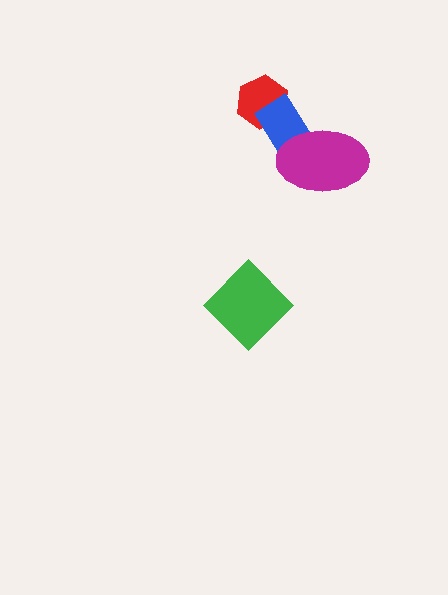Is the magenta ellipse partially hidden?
No, no other shape covers it.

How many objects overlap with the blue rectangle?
2 objects overlap with the blue rectangle.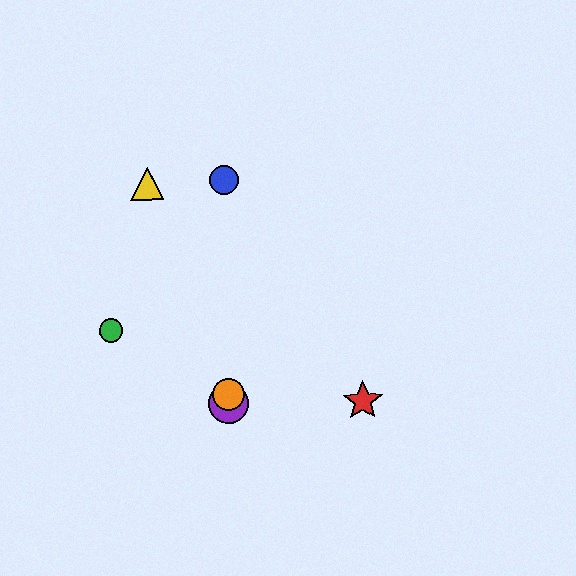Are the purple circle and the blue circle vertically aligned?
Yes, both are at x≈228.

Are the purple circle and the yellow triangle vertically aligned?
No, the purple circle is at x≈228 and the yellow triangle is at x≈147.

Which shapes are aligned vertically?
The blue circle, the purple circle, the orange circle are aligned vertically.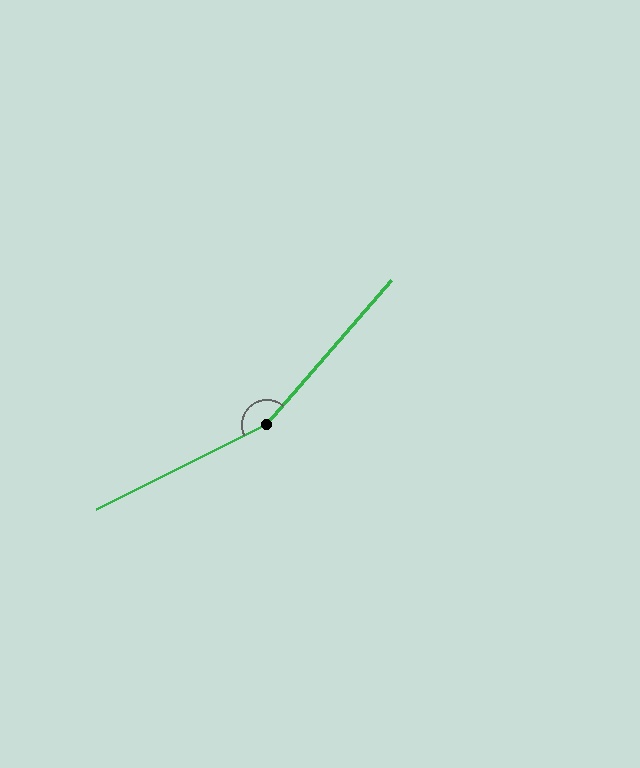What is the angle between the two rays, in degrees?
Approximately 157 degrees.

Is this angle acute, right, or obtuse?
It is obtuse.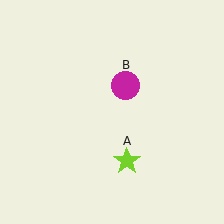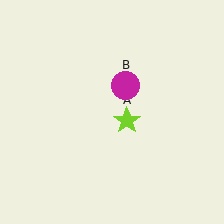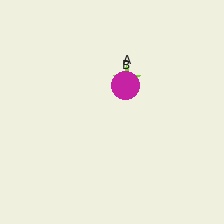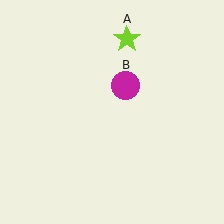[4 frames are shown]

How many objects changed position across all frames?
1 object changed position: lime star (object A).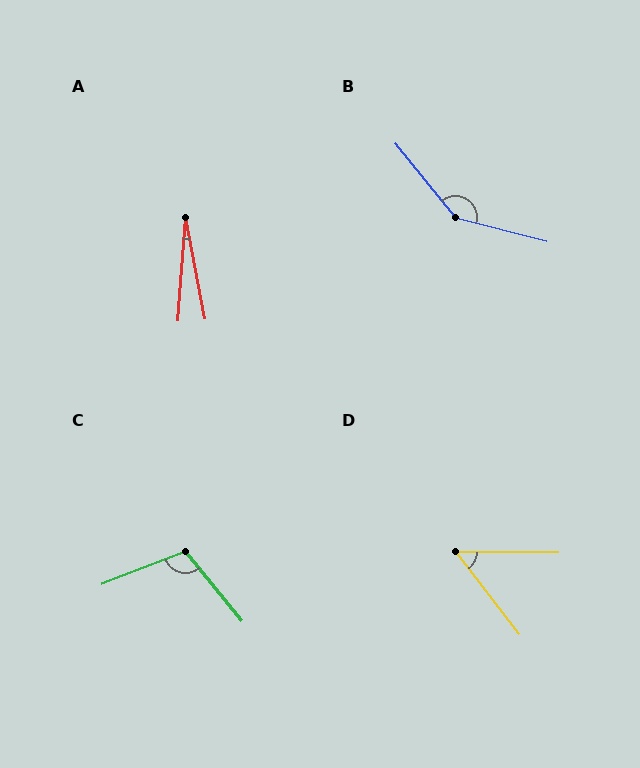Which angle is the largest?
B, at approximately 144 degrees.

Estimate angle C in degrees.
Approximately 108 degrees.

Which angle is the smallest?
A, at approximately 15 degrees.